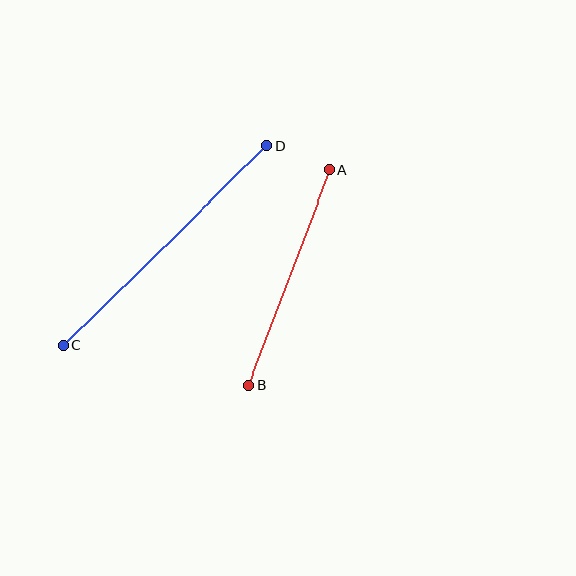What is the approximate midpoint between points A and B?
The midpoint is at approximately (289, 277) pixels.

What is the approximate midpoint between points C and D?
The midpoint is at approximately (165, 246) pixels.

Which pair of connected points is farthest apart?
Points C and D are farthest apart.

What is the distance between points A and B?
The distance is approximately 231 pixels.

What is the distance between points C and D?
The distance is approximately 285 pixels.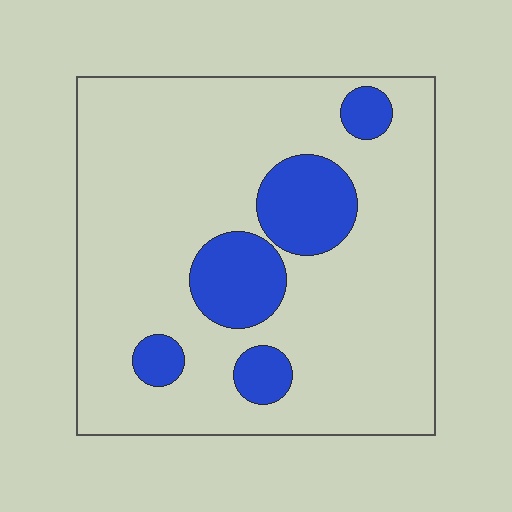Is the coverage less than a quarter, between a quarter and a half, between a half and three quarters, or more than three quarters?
Less than a quarter.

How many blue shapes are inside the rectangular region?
5.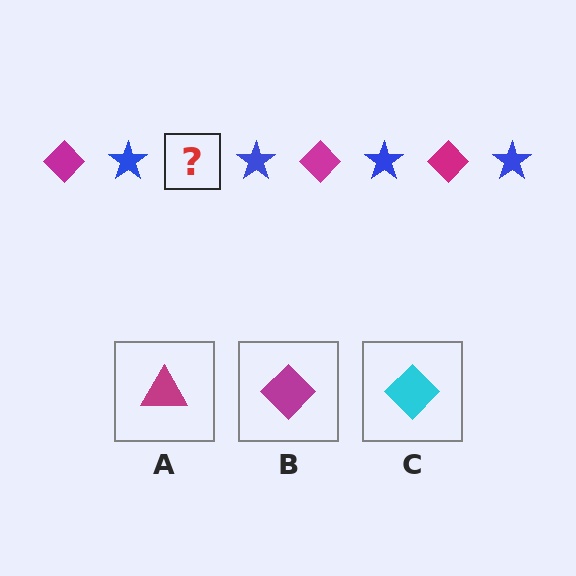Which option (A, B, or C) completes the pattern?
B.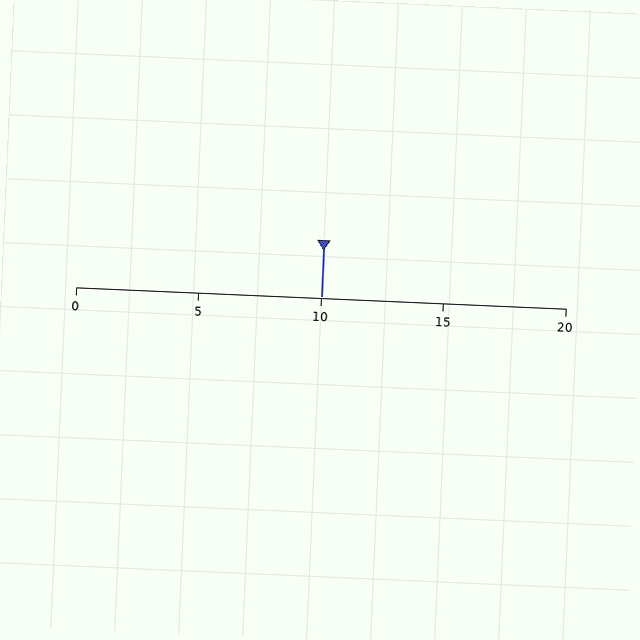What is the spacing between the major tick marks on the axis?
The major ticks are spaced 5 apart.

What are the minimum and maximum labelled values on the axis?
The axis runs from 0 to 20.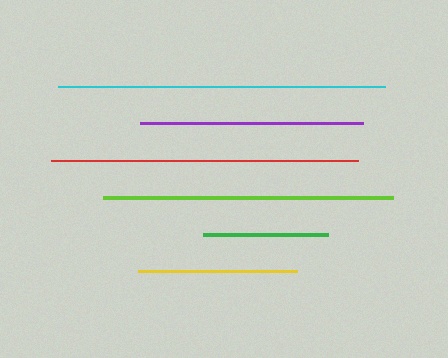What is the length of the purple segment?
The purple segment is approximately 223 pixels long.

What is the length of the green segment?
The green segment is approximately 125 pixels long.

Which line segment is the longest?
The cyan line is the longest at approximately 327 pixels.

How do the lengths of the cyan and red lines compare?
The cyan and red lines are approximately the same length.